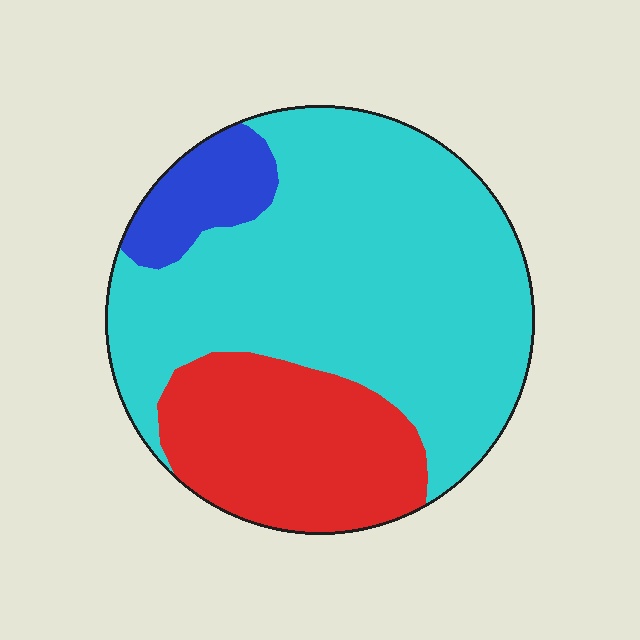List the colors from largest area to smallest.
From largest to smallest: cyan, red, blue.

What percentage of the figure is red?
Red covers around 25% of the figure.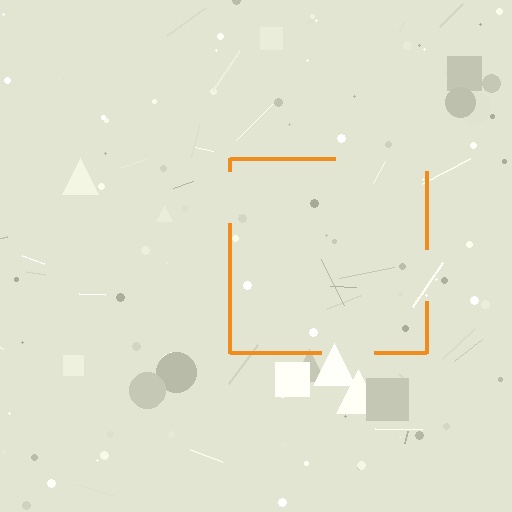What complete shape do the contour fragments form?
The contour fragments form a square.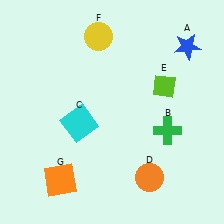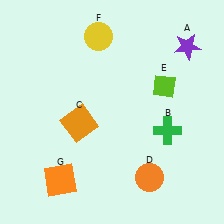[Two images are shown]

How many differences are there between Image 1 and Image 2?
There are 2 differences between the two images.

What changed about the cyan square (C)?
In Image 1, C is cyan. In Image 2, it changed to orange.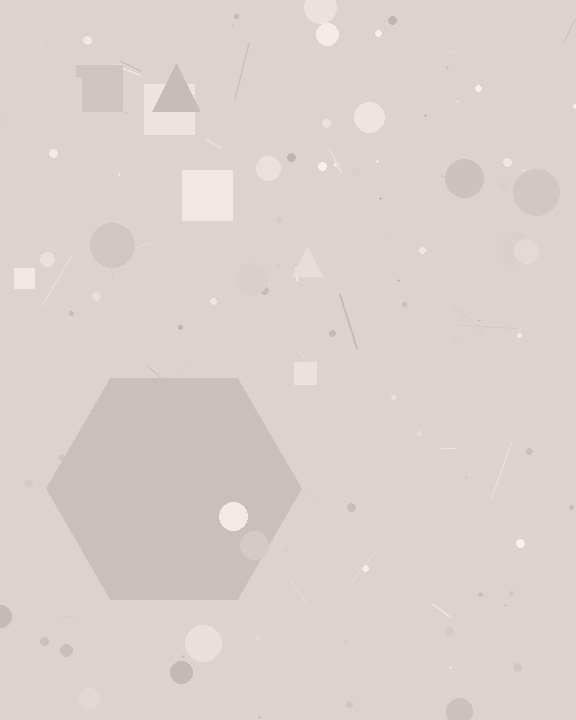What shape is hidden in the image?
A hexagon is hidden in the image.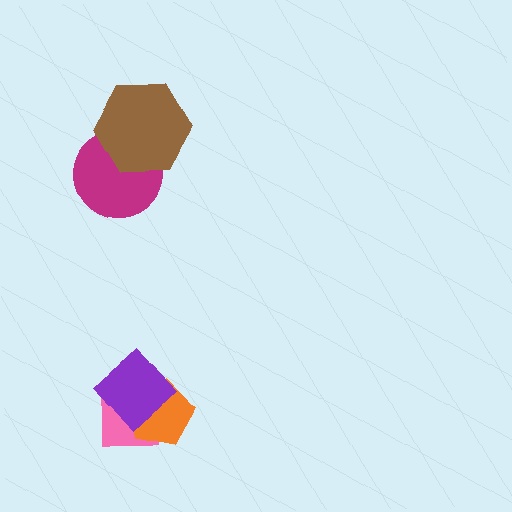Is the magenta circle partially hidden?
Yes, it is partially covered by another shape.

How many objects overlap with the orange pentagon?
2 objects overlap with the orange pentagon.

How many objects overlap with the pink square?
2 objects overlap with the pink square.